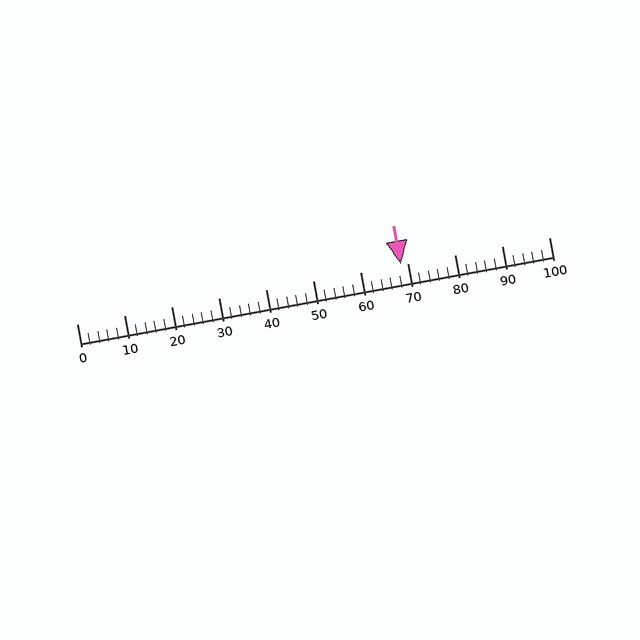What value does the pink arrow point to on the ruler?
The pink arrow points to approximately 69.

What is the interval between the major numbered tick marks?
The major tick marks are spaced 10 units apart.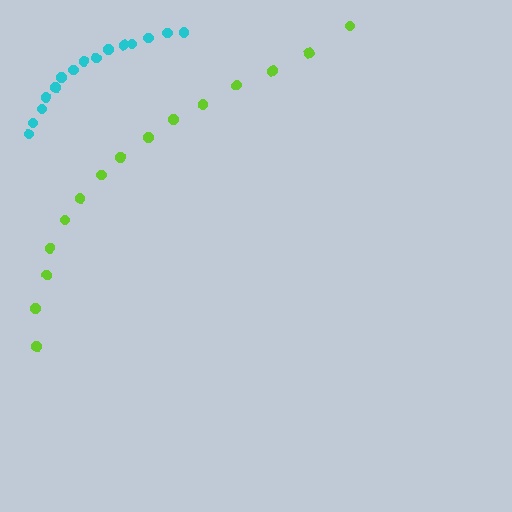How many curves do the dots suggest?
There are 2 distinct paths.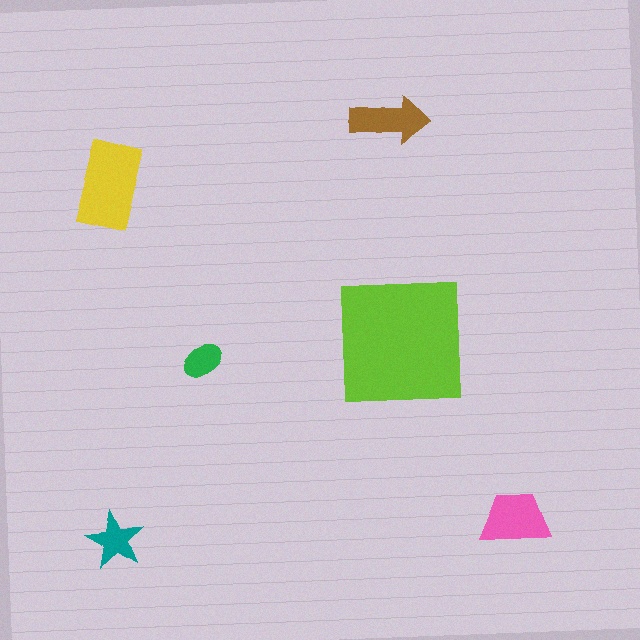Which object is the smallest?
The green ellipse.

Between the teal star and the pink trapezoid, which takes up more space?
The pink trapezoid.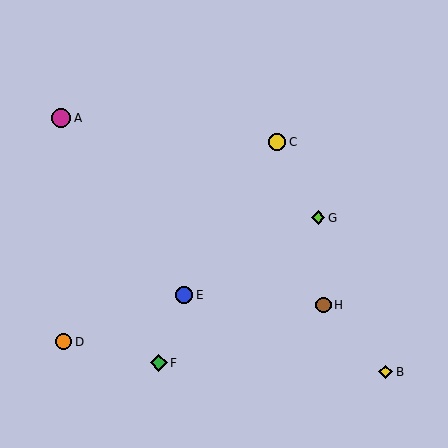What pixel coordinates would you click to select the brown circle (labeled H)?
Click at (323, 305) to select the brown circle H.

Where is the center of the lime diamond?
The center of the lime diamond is at (318, 218).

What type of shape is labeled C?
Shape C is a yellow circle.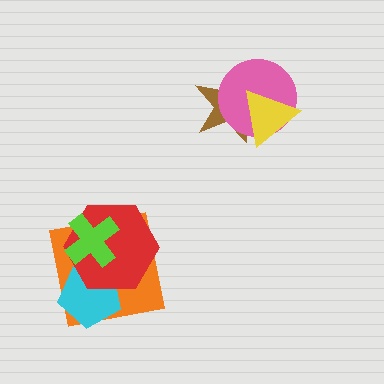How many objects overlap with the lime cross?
2 objects overlap with the lime cross.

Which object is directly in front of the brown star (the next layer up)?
The pink circle is directly in front of the brown star.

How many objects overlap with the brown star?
2 objects overlap with the brown star.